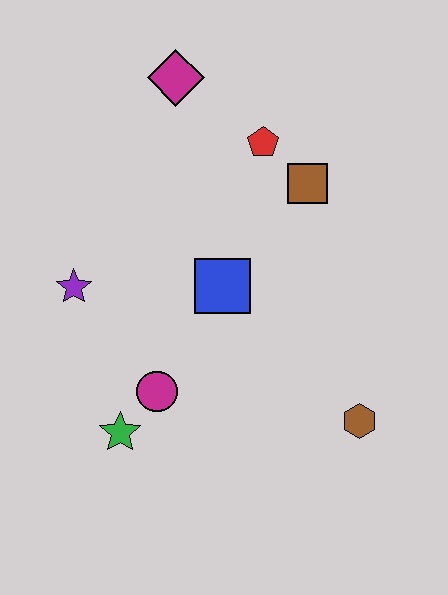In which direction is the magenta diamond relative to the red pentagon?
The magenta diamond is to the left of the red pentagon.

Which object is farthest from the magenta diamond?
The brown hexagon is farthest from the magenta diamond.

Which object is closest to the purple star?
The magenta circle is closest to the purple star.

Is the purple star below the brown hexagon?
No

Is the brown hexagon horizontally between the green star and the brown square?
No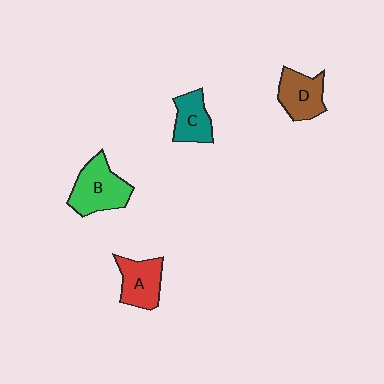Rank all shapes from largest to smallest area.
From largest to smallest: B (green), A (red), D (brown), C (teal).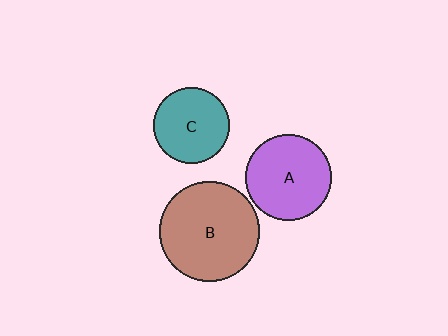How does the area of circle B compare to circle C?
Approximately 1.7 times.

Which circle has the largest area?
Circle B (brown).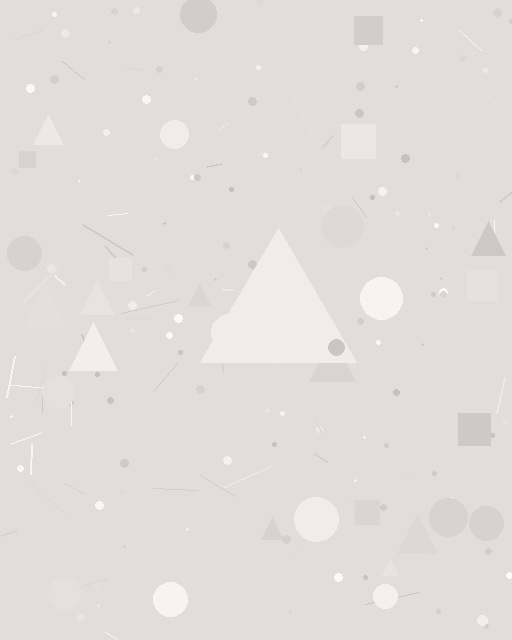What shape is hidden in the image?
A triangle is hidden in the image.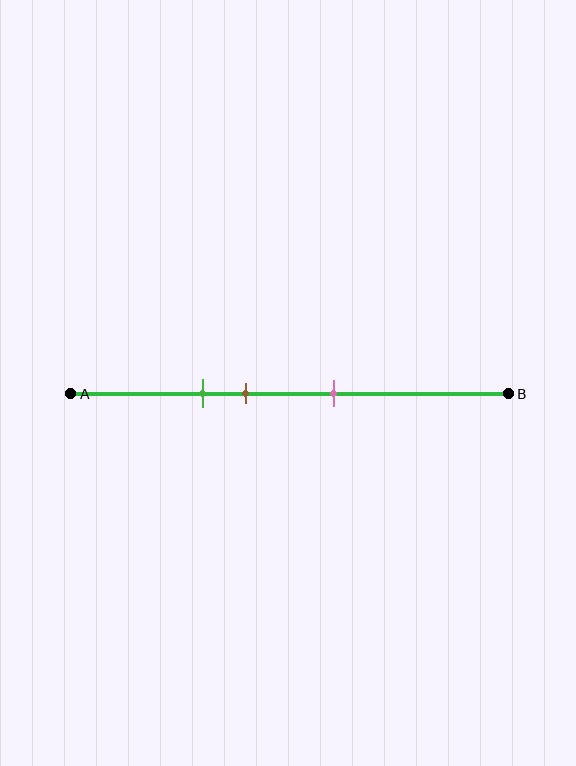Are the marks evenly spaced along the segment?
Yes, the marks are approximately evenly spaced.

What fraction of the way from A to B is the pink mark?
The pink mark is approximately 60% (0.6) of the way from A to B.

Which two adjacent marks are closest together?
The green and brown marks are the closest adjacent pair.